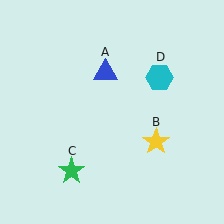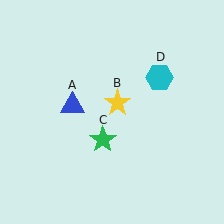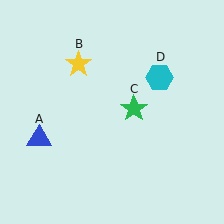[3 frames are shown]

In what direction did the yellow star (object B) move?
The yellow star (object B) moved up and to the left.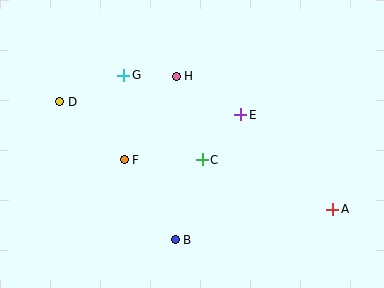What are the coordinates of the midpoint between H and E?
The midpoint between H and E is at (209, 96).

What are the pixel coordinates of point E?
Point E is at (241, 115).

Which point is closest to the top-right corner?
Point E is closest to the top-right corner.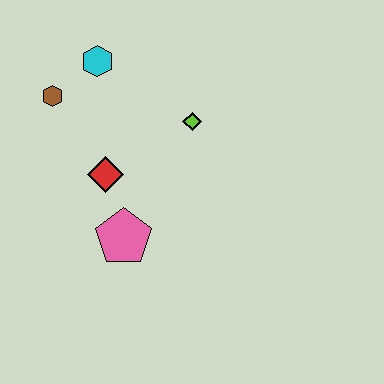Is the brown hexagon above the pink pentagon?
Yes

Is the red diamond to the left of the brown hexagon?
No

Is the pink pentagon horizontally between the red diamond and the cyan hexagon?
No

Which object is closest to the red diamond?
The pink pentagon is closest to the red diamond.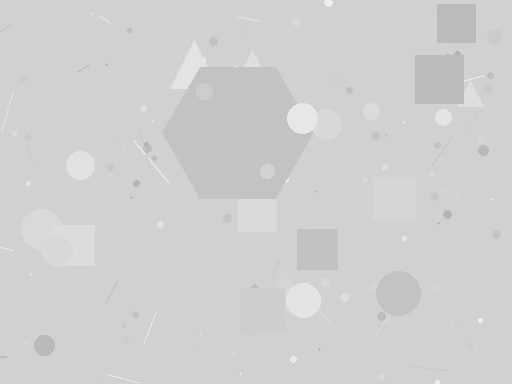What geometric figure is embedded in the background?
A hexagon is embedded in the background.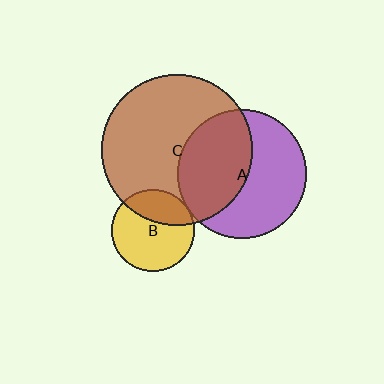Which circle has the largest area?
Circle C (brown).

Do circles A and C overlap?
Yes.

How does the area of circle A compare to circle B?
Approximately 2.4 times.